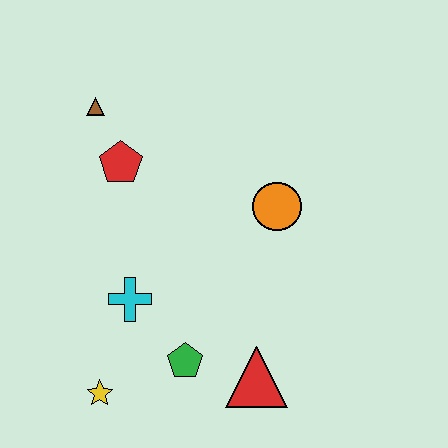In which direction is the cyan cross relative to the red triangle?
The cyan cross is to the left of the red triangle.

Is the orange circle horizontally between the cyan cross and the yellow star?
No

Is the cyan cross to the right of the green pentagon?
No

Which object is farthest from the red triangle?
The brown triangle is farthest from the red triangle.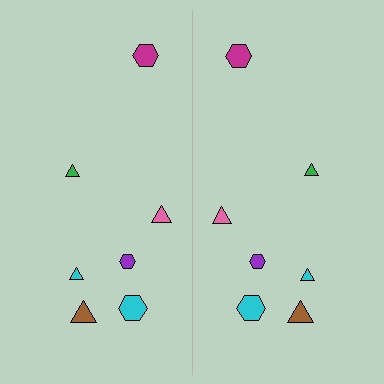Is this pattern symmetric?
Yes, this pattern has bilateral (reflection) symmetry.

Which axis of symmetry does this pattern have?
The pattern has a vertical axis of symmetry running through the center of the image.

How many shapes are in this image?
There are 14 shapes in this image.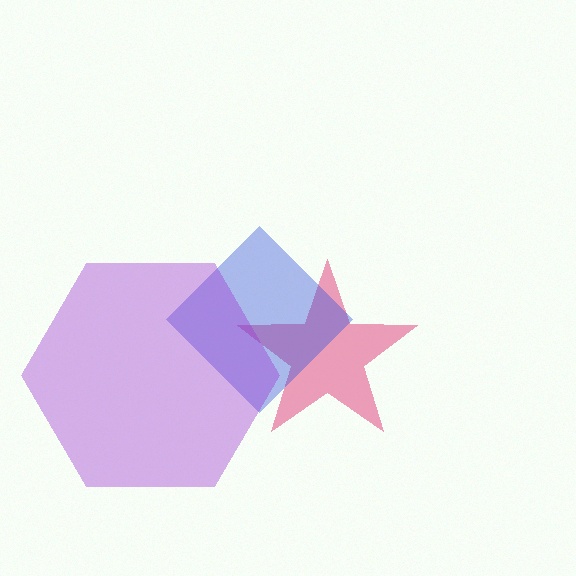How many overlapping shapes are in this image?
There are 3 overlapping shapes in the image.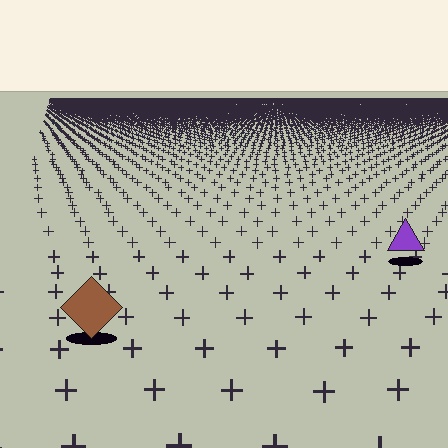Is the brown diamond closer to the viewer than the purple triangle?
Yes. The brown diamond is closer — you can tell from the texture gradient: the ground texture is coarser near it.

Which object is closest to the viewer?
The brown diamond is closest. The texture marks near it are larger and more spread out.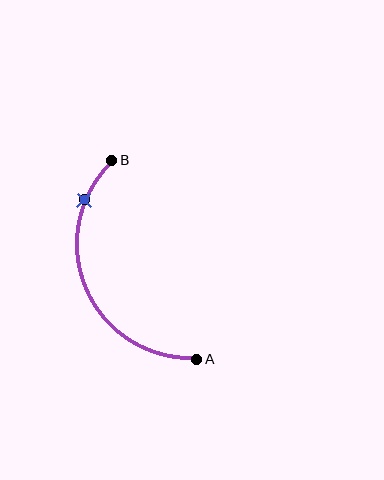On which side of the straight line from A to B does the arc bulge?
The arc bulges to the left of the straight line connecting A and B.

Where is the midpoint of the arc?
The arc midpoint is the point on the curve farthest from the straight line joining A and B. It sits to the left of that line.